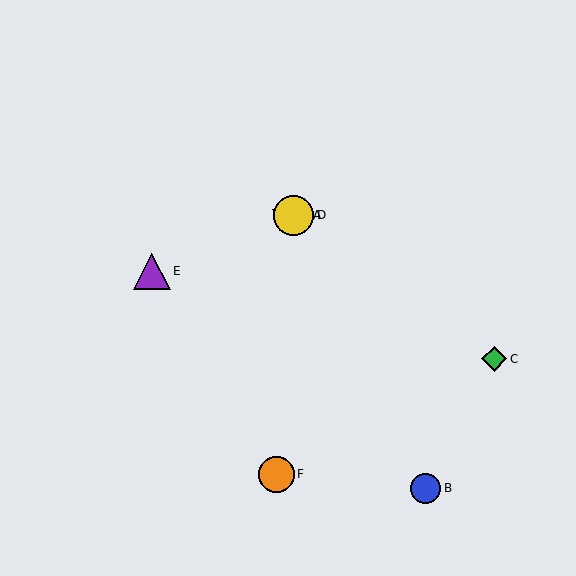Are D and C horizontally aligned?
No, D is at y≈215 and C is at y≈359.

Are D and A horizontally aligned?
Yes, both are at y≈215.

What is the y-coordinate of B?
Object B is at y≈488.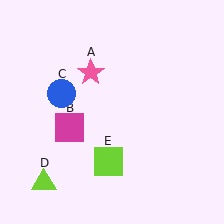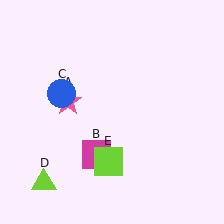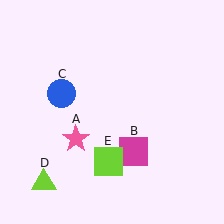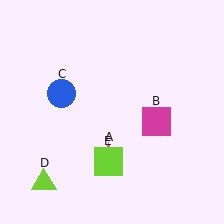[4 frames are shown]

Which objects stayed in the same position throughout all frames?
Blue circle (object C) and lime triangle (object D) and lime square (object E) remained stationary.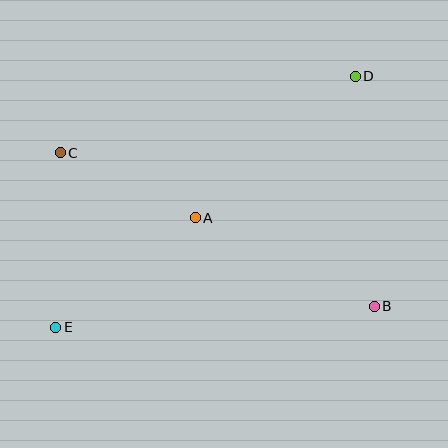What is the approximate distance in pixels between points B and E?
The distance between B and E is approximately 319 pixels.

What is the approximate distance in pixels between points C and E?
The distance between C and E is approximately 175 pixels.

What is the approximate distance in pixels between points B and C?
The distance between B and C is approximately 350 pixels.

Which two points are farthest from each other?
Points D and E are farthest from each other.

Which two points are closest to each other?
Points A and C are closest to each other.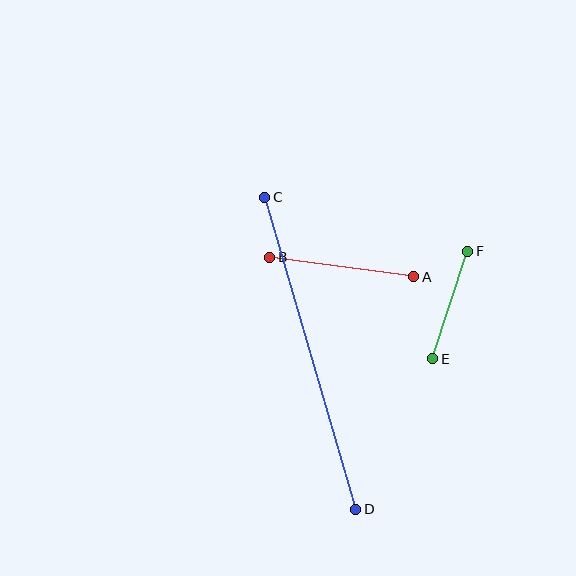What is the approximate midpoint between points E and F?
The midpoint is at approximately (450, 305) pixels.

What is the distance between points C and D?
The distance is approximately 325 pixels.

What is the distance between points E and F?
The distance is approximately 113 pixels.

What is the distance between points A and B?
The distance is approximately 146 pixels.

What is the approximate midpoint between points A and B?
The midpoint is at approximately (342, 267) pixels.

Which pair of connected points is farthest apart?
Points C and D are farthest apart.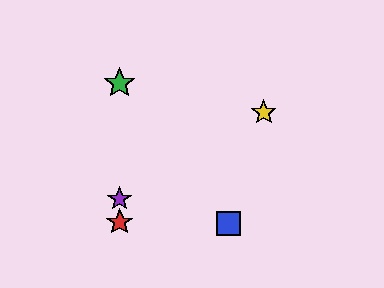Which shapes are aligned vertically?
The red star, the green star, the purple star are aligned vertically.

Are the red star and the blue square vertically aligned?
No, the red star is at x≈120 and the blue square is at x≈228.